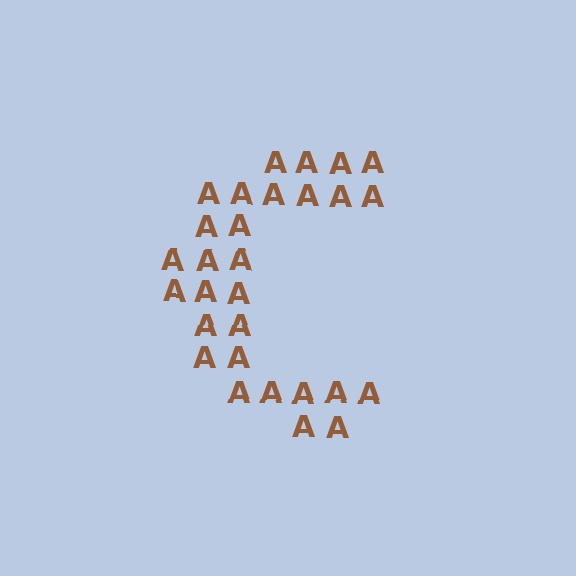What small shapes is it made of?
It is made of small letter A's.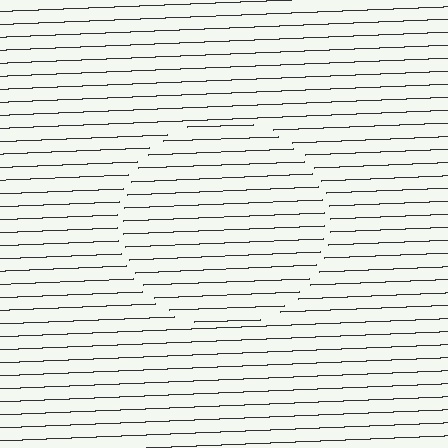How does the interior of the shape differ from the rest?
The interior of the shape contains the same grating, shifted by half a period — the contour is defined by the phase discontinuity where line-ends from the inner and outer gratings abut.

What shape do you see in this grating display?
An illusory circle. The interior of the shape contains the same grating, shifted by half a period — the contour is defined by the phase discontinuity where line-ends from the inner and outer gratings abut.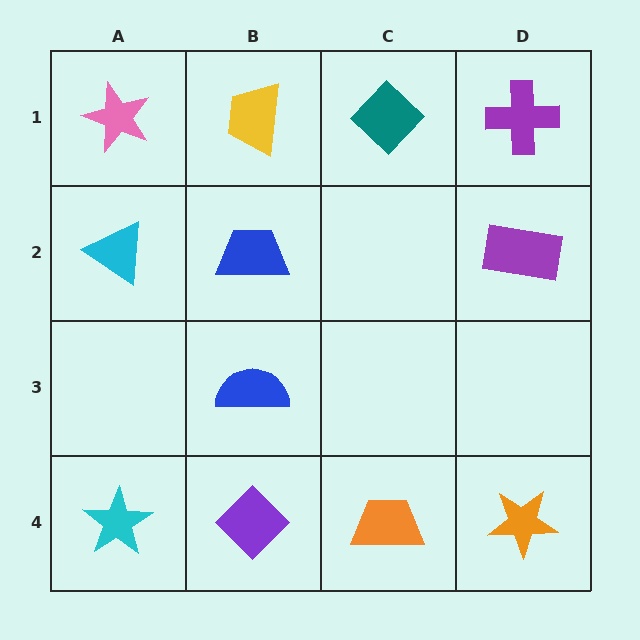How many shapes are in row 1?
4 shapes.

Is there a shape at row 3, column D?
No, that cell is empty.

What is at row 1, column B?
A yellow trapezoid.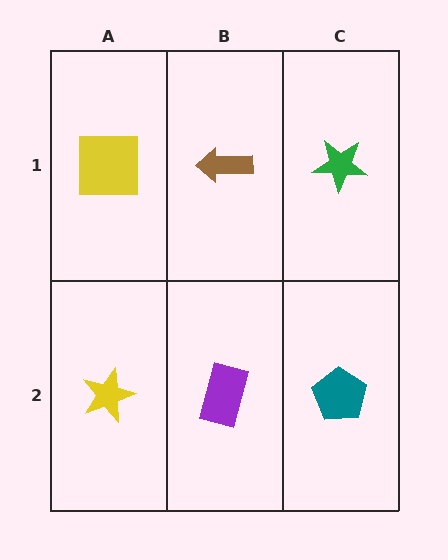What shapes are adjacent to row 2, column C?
A green star (row 1, column C), a purple rectangle (row 2, column B).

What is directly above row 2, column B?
A brown arrow.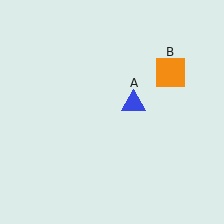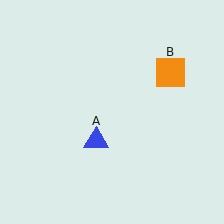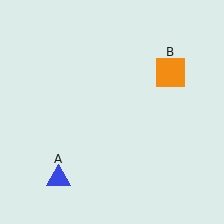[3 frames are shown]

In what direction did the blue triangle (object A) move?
The blue triangle (object A) moved down and to the left.